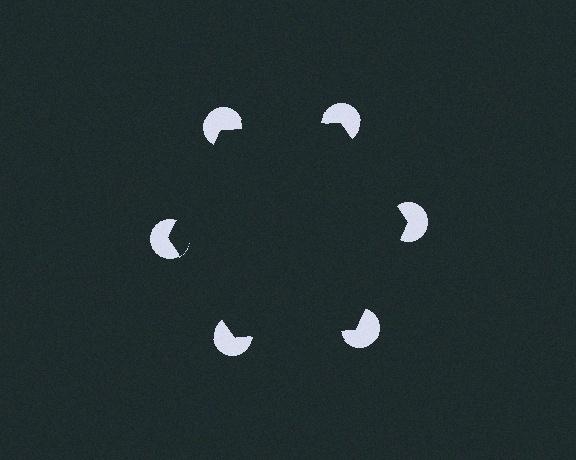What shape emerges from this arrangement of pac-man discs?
An illusory hexagon — its edges are inferred from the aligned wedge cuts in the pac-man discs, not physically drawn.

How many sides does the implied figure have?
6 sides.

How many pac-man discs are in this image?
There are 6 — one at each vertex of the illusory hexagon.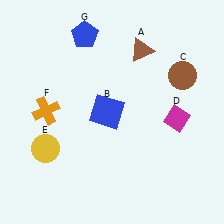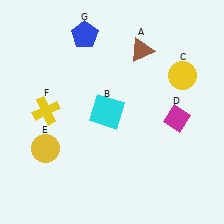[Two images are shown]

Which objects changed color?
B changed from blue to cyan. C changed from brown to yellow. F changed from orange to yellow.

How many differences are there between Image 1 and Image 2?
There are 3 differences between the two images.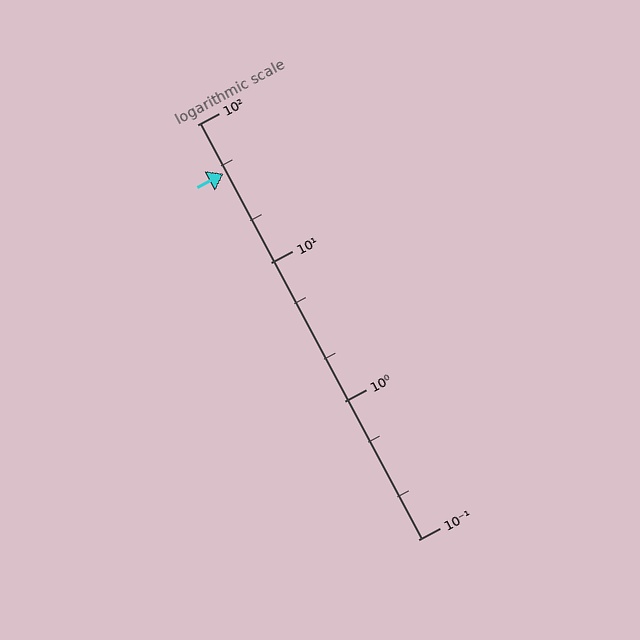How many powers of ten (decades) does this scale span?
The scale spans 3 decades, from 0.1 to 100.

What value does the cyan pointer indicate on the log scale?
The pointer indicates approximately 44.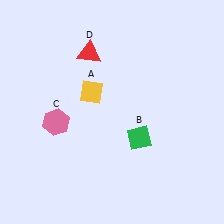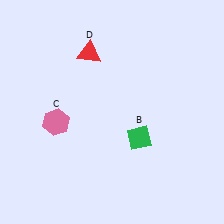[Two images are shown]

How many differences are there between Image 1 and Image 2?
There is 1 difference between the two images.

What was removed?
The yellow diamond (A) was removed in Image 2.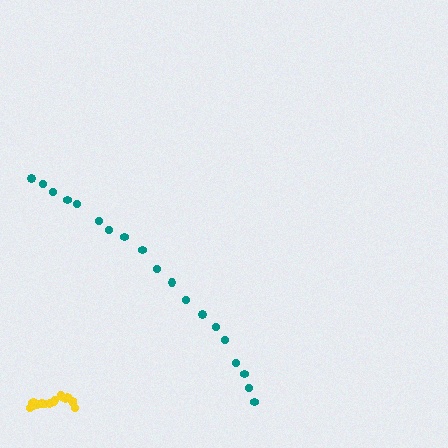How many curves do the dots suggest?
There are 2 distinct paths.